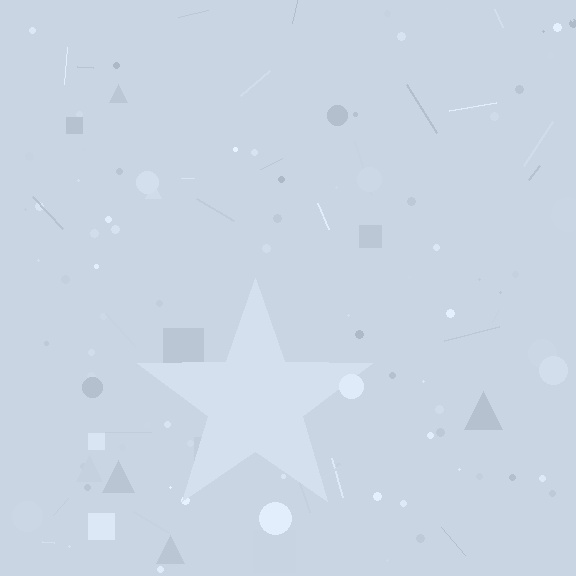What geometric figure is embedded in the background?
A star is embedded in the background.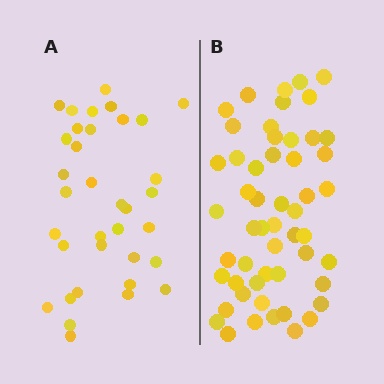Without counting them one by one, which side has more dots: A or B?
Region B (the right region) has more dots.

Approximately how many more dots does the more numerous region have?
Region B has approximately 20 more dots than region A.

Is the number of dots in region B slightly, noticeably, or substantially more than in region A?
Region B has substantially more. The ratio is roughly 1.5 to 1.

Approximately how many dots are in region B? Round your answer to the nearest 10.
About 50 dots. (The exact count is 53, which rounds to 50.)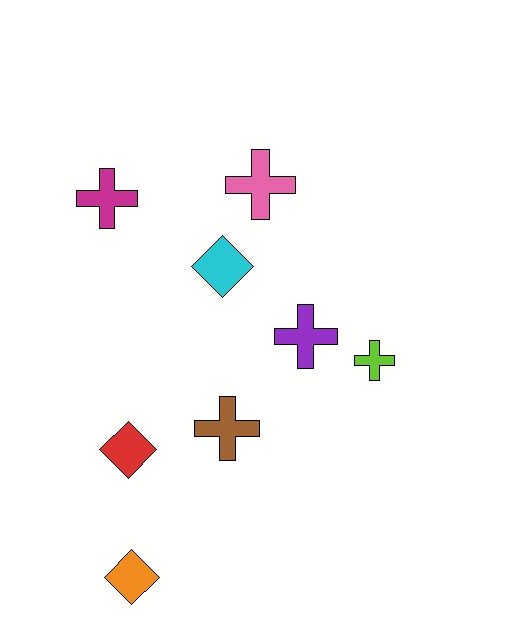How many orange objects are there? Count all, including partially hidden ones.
There is 1 orange object.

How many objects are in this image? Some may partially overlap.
There are 8 objects.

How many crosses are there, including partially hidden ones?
There are 5 crosses.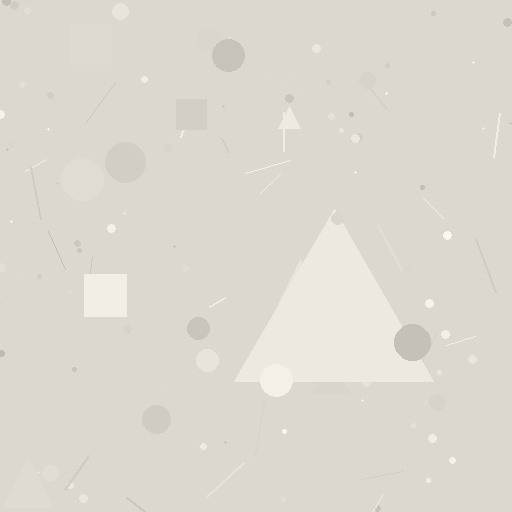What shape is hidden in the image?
A triangle is hidden in the image.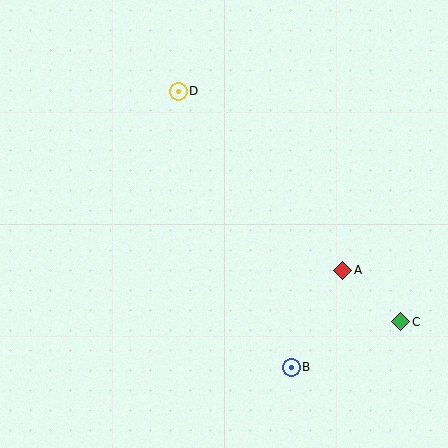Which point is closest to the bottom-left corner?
Point B is closest to the bottom-left corner.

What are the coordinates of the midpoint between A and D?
The midpoint between A and D is at (260, 181).